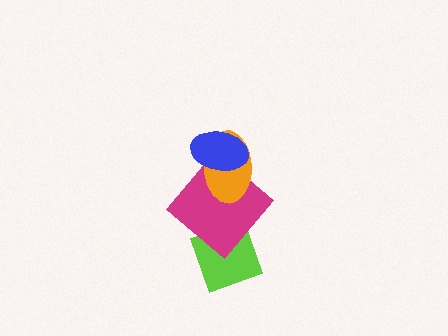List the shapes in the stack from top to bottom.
From top to bottom: the blue ellipse, the orange ellipse, the magenta diamond, the lime diamond.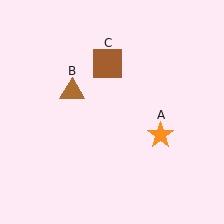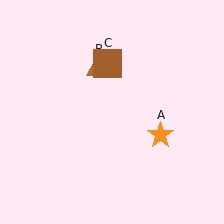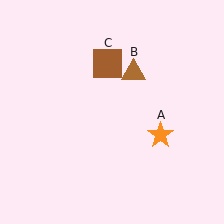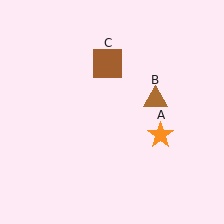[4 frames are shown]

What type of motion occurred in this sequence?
The brown triangle (object B) rotated clockwise around the center of the scene.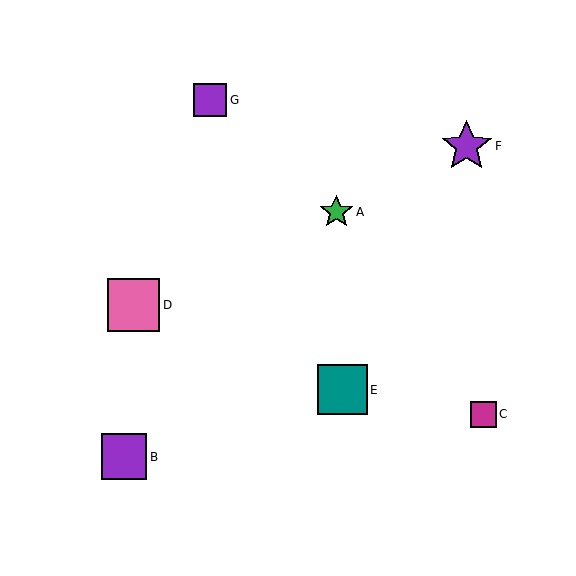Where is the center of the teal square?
The center of the teal square is at (342, 390).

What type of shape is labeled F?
Shape F is a purple star.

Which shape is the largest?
The pink square (labeled D) is the largest.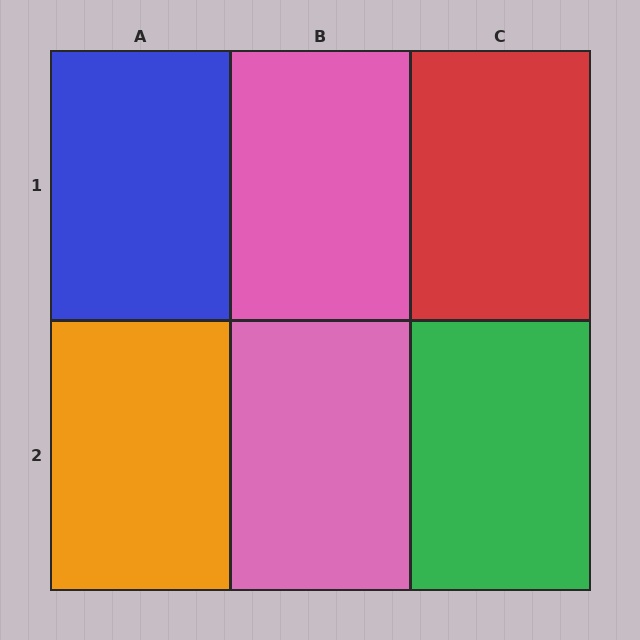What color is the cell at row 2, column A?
Orange.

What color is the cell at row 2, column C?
Green.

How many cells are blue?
1 cell is blue.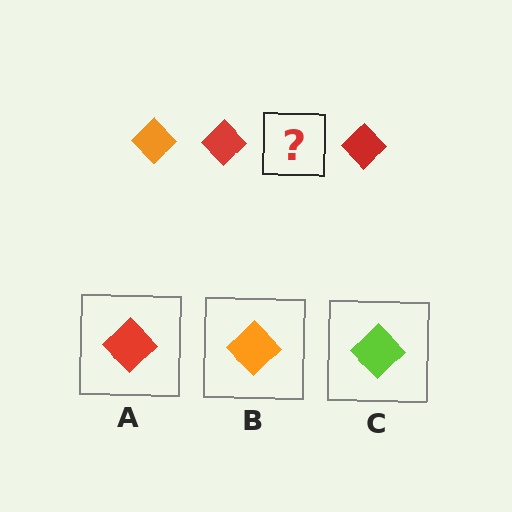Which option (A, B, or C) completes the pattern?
B.